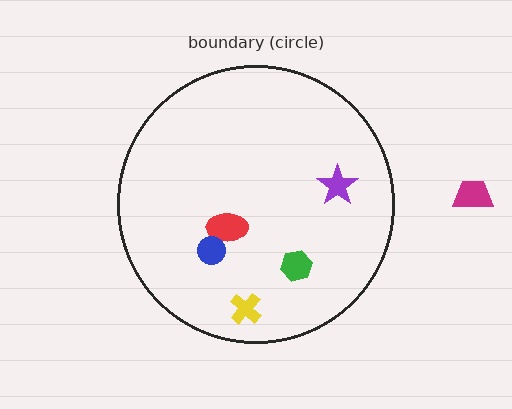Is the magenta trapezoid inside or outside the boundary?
Outside.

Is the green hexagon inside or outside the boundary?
Inside.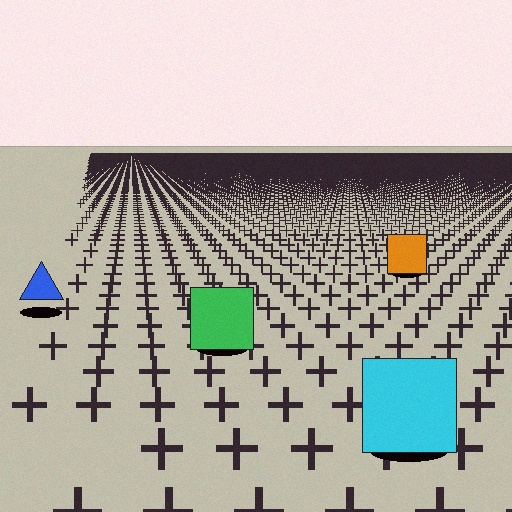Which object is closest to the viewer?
The cyan square is closest. The texture marks near it are larger and more spread out.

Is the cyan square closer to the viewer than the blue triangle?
Yes. The cyan square is closer — you can tell from the texture gradient: the ground texture is coarser near it.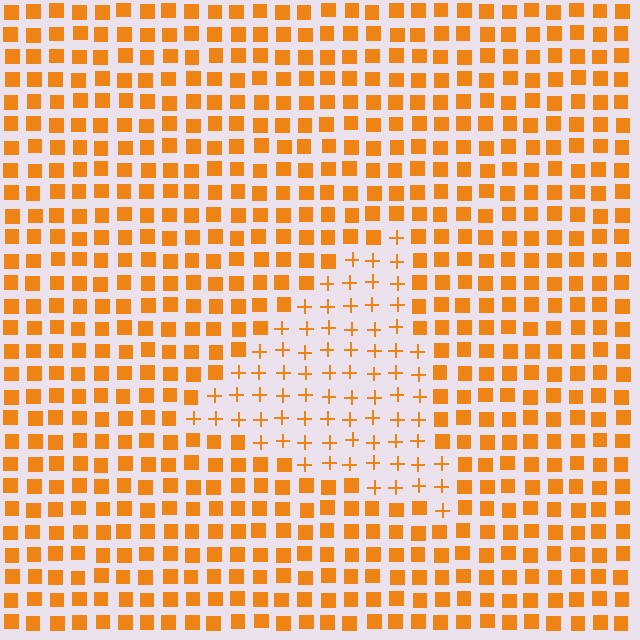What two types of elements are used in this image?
The image uses plus signs inside the triangle region and squares outside it.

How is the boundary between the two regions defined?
The boundary is defined by a change in element shape: plus signs inside vs. squares outside. All elements share the same color and spacing.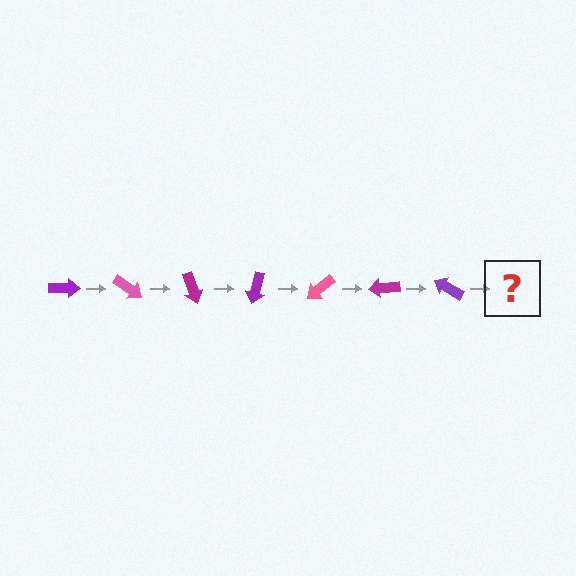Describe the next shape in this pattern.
It should be a pink arrow, rotated 245 degrees from the start.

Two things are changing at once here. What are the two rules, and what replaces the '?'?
The two rules are that it rotates 35 degrees each step and the color cycles through purple, pink, and magenta. The '?' should be a pink arrow, rotated 245 degrees from the start.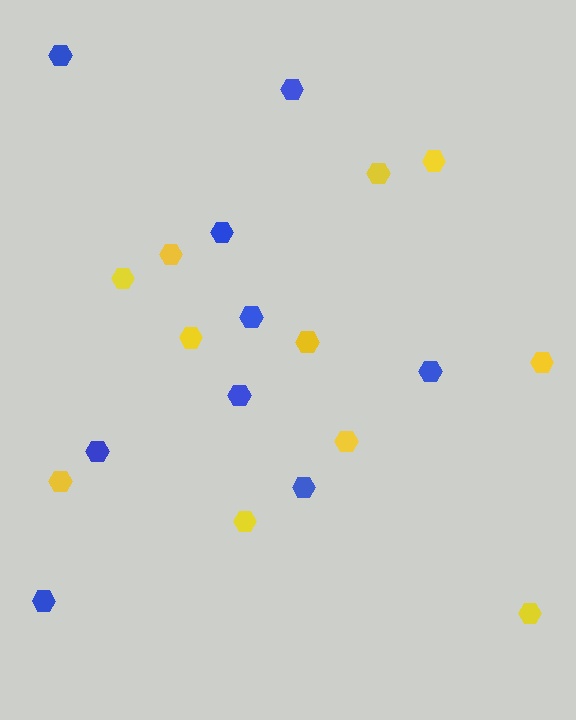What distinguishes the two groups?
There are 2 groups: one group of yellow hexagons (11) and one group of blue hexagons (9).